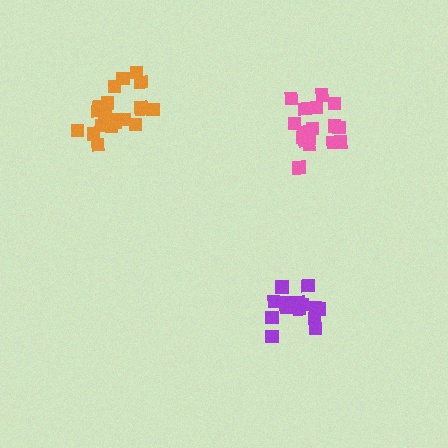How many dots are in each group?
Group 1: 18 dots, Group 2: 16 dots, Group 3: 21 dots (55 total).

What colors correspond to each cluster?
The clusters are colored: pink, purple, orange.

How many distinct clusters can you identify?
There are 3 distinct clusters.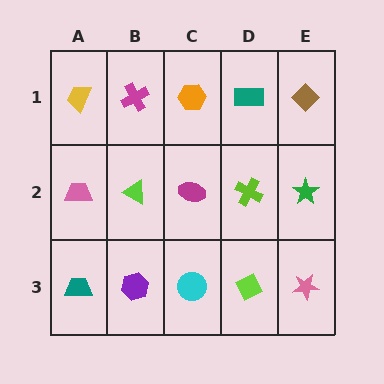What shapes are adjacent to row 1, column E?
A green star (row 2, column E), a teal rectangle (row 1, column D).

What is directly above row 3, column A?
A pink trapezoid.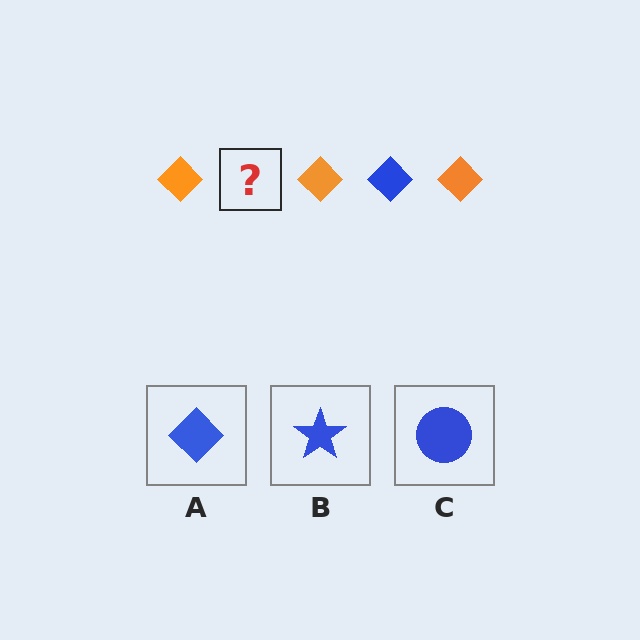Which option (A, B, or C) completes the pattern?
A.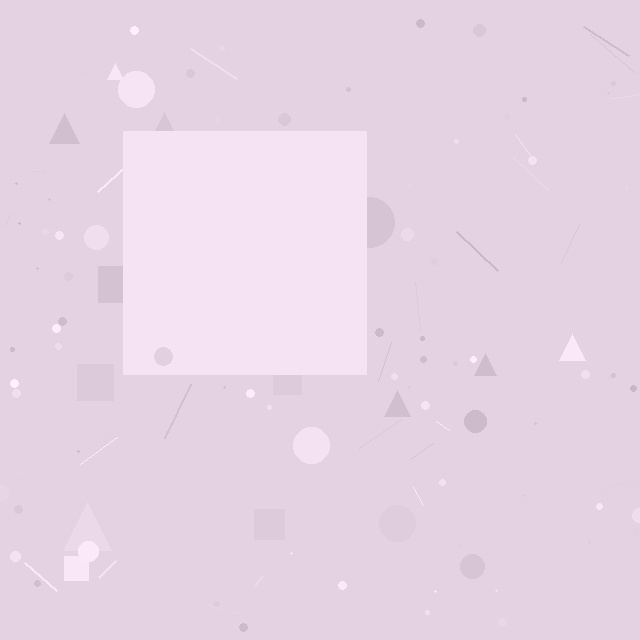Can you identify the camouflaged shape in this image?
The camouflaged shape is a square.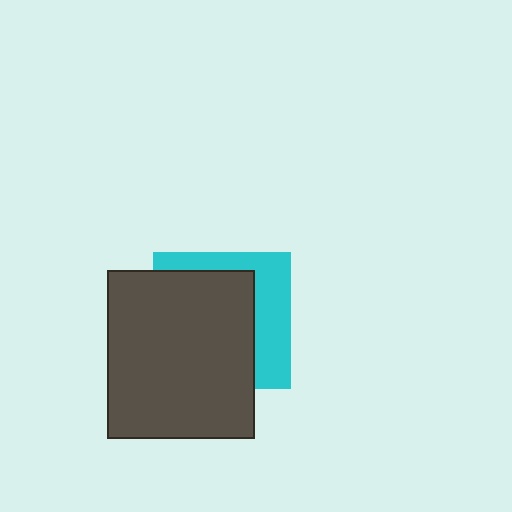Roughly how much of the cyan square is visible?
A small part of it is visible (roughly 36%).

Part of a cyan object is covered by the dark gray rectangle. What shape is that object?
It is a square.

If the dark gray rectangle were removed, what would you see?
You would see the complete cyan square.